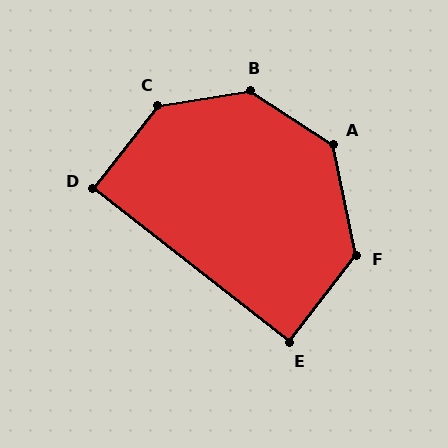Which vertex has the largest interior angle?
B, at approximately 138 degrees.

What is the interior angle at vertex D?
Approximately 90 degrees (approximately right).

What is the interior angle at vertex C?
Approximately 137 degrees (obtuse).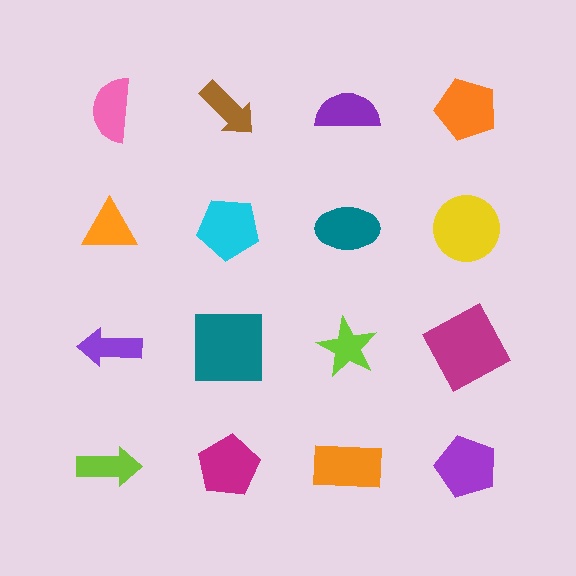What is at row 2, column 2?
A cyan pentagon.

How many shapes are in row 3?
4 shapes.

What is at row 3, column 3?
A lime star.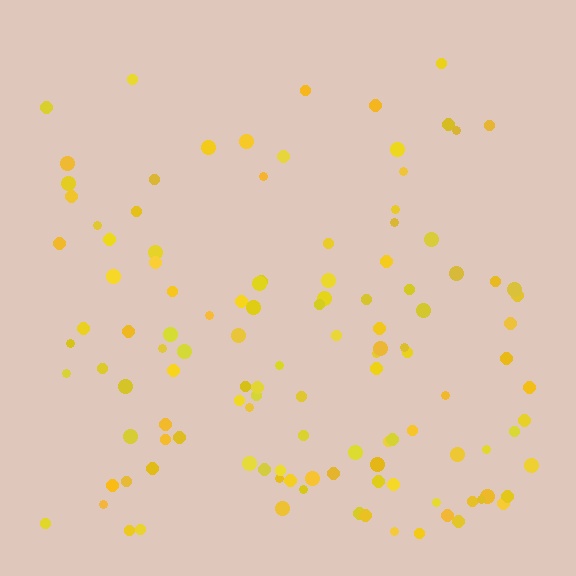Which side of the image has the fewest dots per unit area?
The top.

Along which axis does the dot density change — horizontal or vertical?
Vertical.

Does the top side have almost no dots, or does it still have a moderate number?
Still a moderate number, just noticeably fewer than the bottom.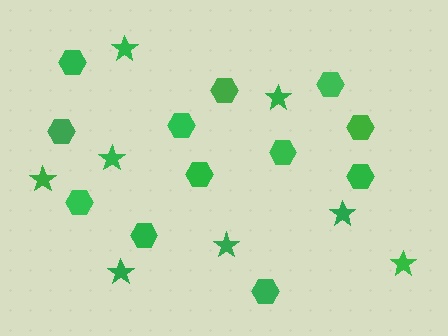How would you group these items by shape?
There are 2 groups: one group of stars (8) and one group of hexagons (12).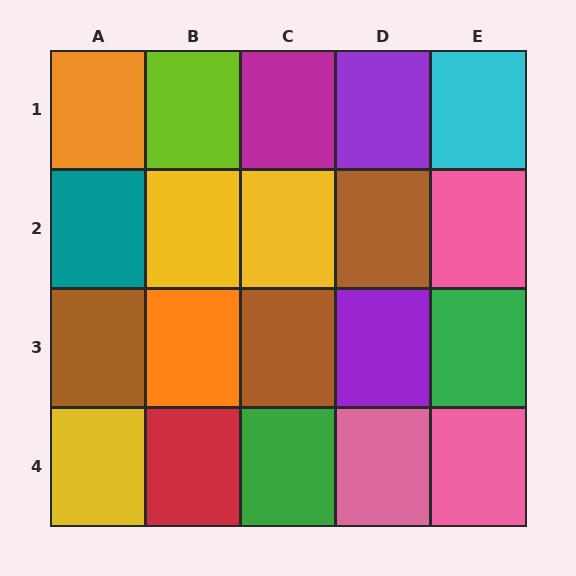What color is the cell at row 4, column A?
Yellow.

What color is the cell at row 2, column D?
Brown.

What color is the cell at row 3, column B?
Orange.